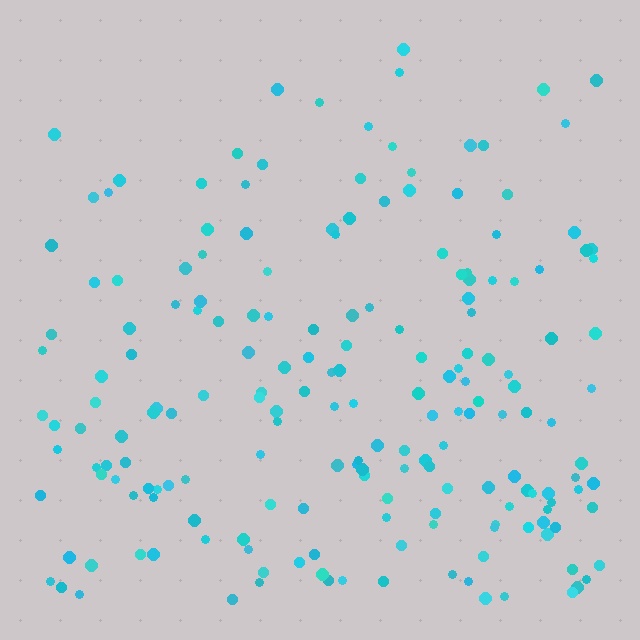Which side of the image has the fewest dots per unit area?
The top.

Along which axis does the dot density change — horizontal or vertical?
Vertical.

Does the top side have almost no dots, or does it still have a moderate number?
Still a moderate number, just noticeably fewer than the bottom.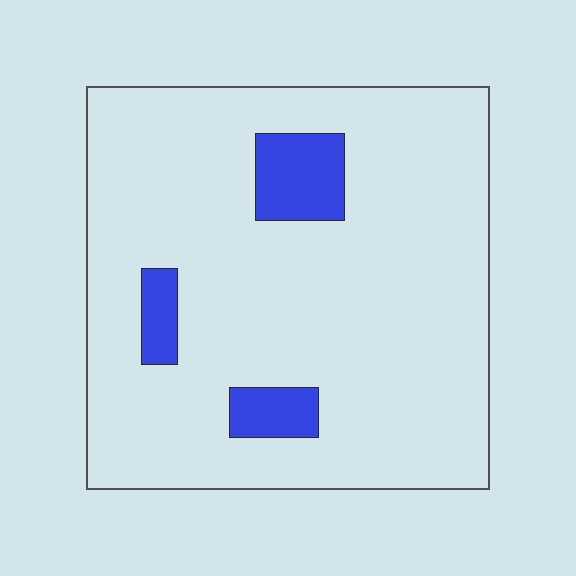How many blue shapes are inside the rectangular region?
3.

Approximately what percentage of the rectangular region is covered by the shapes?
Approximately 10%.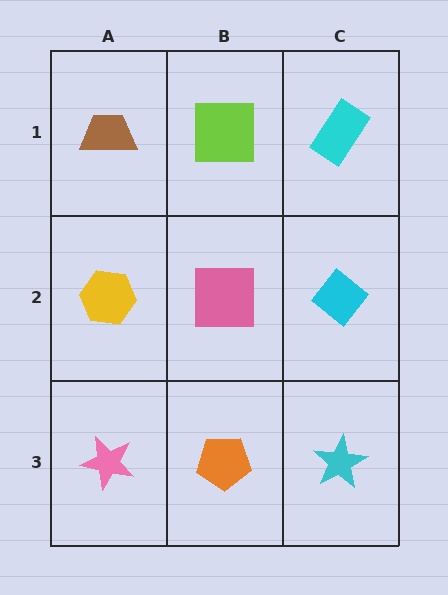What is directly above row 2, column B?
A lime square.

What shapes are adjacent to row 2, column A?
A brown trapezoid (row 1, column A), a pink star (row 3, column A), a pink square (row 2, column B).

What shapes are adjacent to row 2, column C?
A cyan rectangle (row 1, column C), a cyan star (row 3, column C), a pink square (row 2, column B).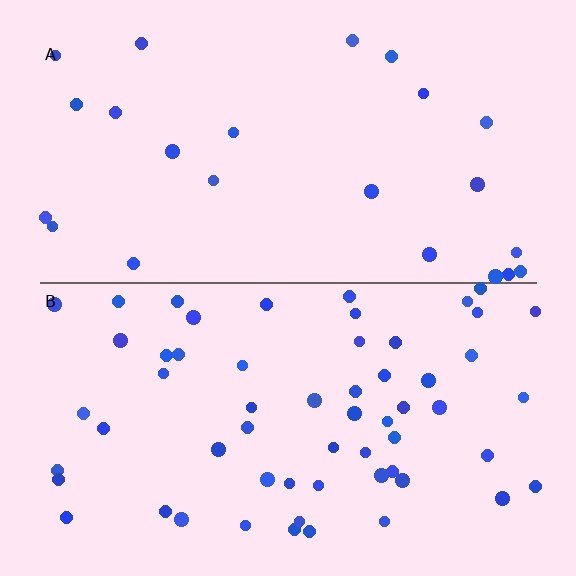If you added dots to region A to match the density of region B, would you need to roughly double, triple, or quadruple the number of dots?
Approximately triple.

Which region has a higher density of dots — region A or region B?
B (the bottom).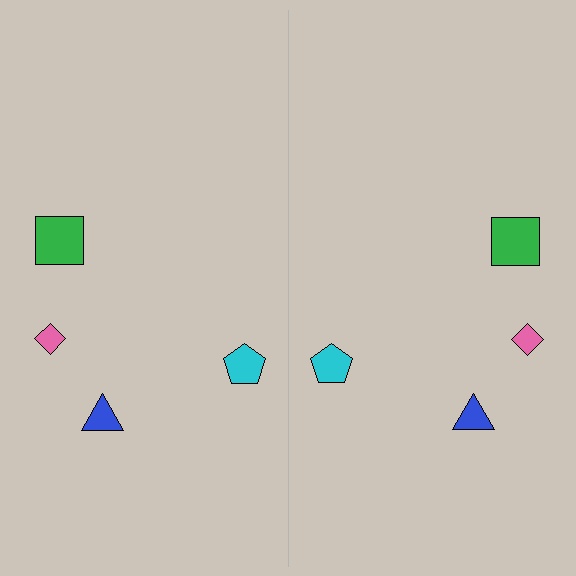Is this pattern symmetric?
Yes, this pattern has bilateral (reflection) symmetry.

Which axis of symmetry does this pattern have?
The pattern has a vertical axis of symmetry running through the center of the image.